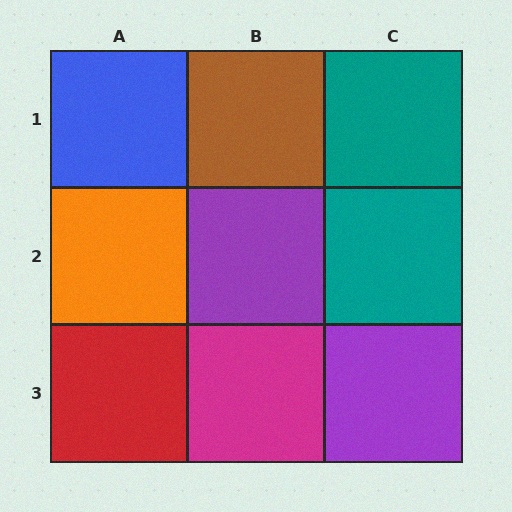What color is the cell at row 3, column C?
Purple.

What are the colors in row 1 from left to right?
Blue, brown, teal.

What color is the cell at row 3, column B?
Magenta.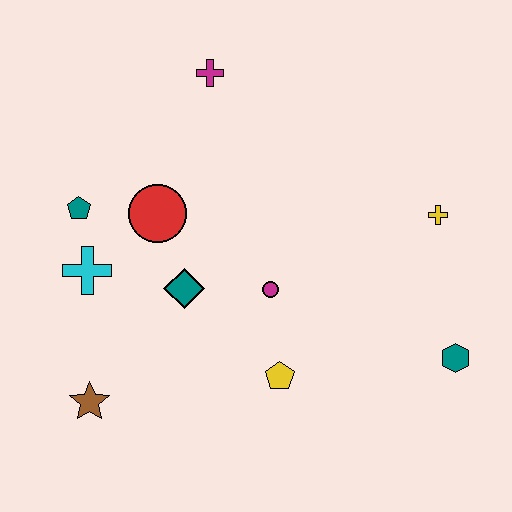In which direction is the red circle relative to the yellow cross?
The red circle is to the left of the yellow cross.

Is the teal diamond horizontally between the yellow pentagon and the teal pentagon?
Yes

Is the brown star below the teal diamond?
Yes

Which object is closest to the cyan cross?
The teal pentagon is closest to the cyan cross.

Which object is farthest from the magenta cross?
The teal hexagon is farthest from the magenta cross.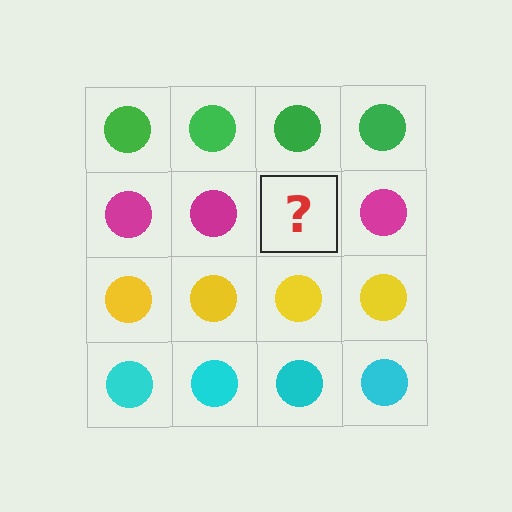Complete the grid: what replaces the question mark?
The question mark should be replaced with a magenta circle.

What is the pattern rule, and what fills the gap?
The rule is that each row has a consistent color. The gap should be filled with a magenta circle.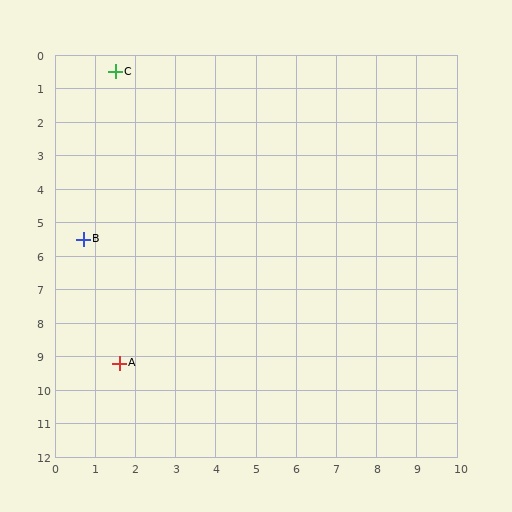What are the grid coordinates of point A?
Point A is at approximately (1.6, 9.2).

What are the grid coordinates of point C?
Point C is at approximately (1.5, 0.5).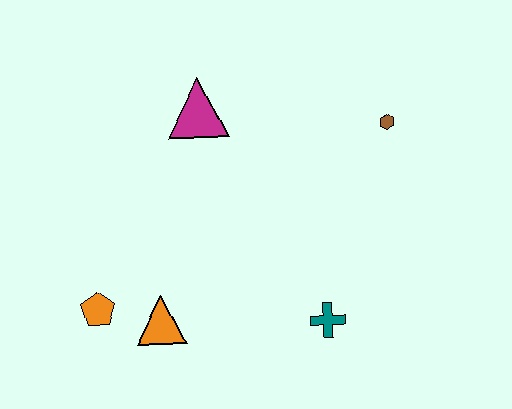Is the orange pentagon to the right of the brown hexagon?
No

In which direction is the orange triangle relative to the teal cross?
The orange triangle is to the left of the teal cross.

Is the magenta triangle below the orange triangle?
No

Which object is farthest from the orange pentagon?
The brown hexagon is farthest from the orange pentagon.